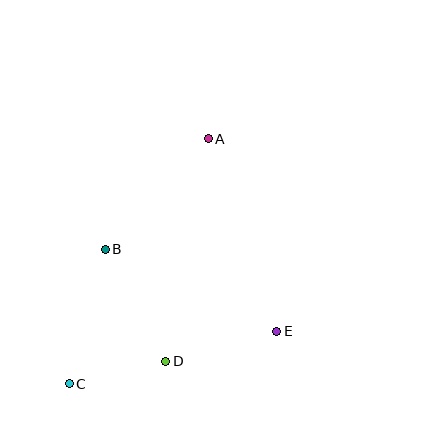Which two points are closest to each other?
Points C and D are closest to each other.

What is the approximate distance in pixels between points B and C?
The distance between B and C is approximately 139 pixels.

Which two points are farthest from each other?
Points A and C are farthest from each other.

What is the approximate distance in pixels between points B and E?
The distance between B and E is approximately 190 pixels.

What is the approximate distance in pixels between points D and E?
The distance between D and E is approximately 115 pixels.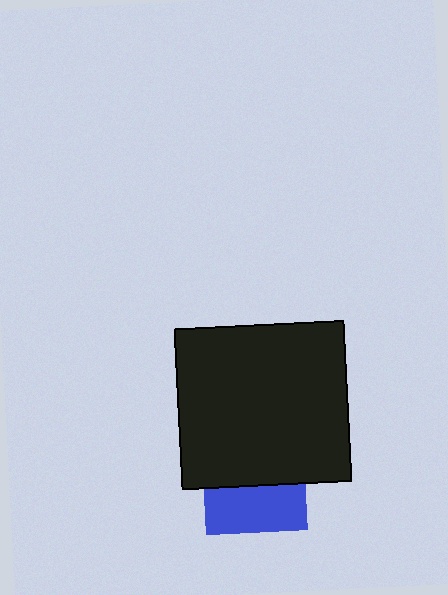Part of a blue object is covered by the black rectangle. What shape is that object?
It is a square.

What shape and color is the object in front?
The object in front is a black rectangle.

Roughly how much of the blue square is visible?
About half of it is visible (roughly 45%).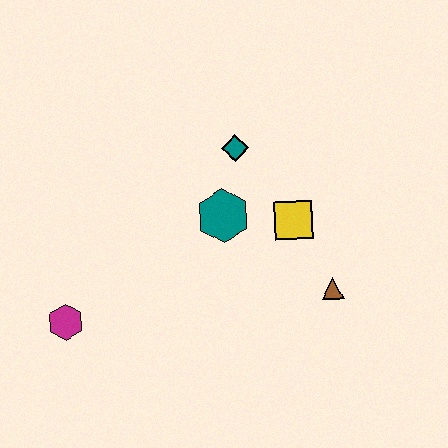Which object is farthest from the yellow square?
The magenta hexagon is farthest from the yellow square.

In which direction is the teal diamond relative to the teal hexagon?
The teal diamond is above the teal hexagon.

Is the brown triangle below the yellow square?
Yes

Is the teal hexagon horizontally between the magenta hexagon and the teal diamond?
Yes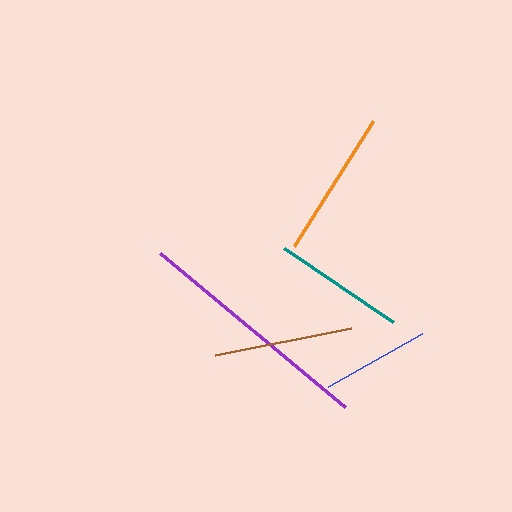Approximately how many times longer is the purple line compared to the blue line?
The purple line is approximately 2.2 times the length of the blue line.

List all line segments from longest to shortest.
From longest to shortest: purple, orange, brown, teal, blue.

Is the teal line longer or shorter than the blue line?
The teal line is longer than the blue line.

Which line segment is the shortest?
The blue line is the shortest at approximately 107 pixels.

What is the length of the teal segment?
The teal segment is approximately 132 pixels long.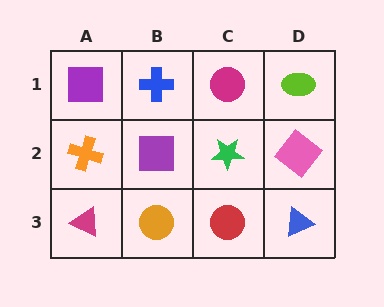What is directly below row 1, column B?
A purple square.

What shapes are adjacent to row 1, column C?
A green star (row 2, column C), a blue cross (row 1, column B), a lime ellipse (row 1, column D).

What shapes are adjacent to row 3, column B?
A purple square (row 2, column B), a magenta triangle (row 3, column A), a red circle (row 3, column C).